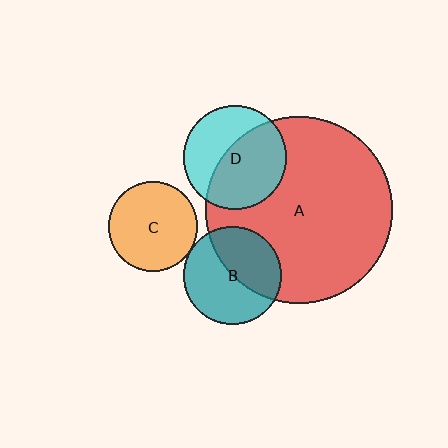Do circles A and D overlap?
Yes.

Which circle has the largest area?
Circle A (red).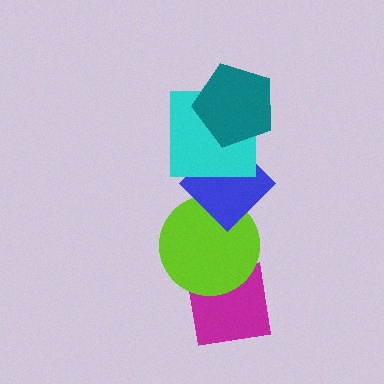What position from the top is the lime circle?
The lime circle is 4th from the top.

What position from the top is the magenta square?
The magenta square is 5th from the top.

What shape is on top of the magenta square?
The lime circle is on top of the magenta square.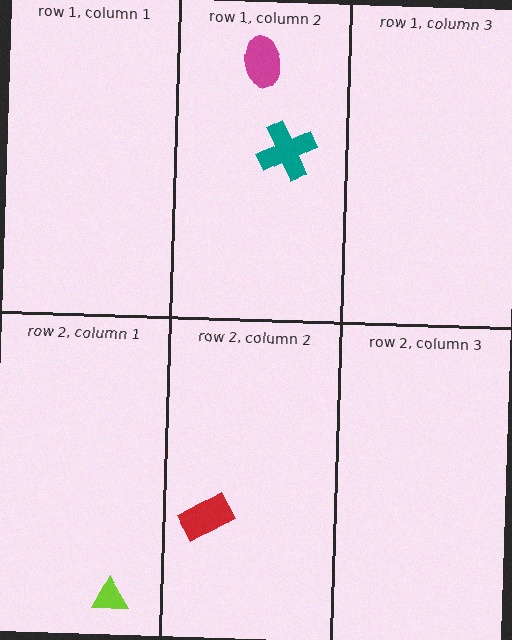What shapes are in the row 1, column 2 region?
The teal cross, the magenta ellipse.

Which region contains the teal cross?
The row 1, column 2 region.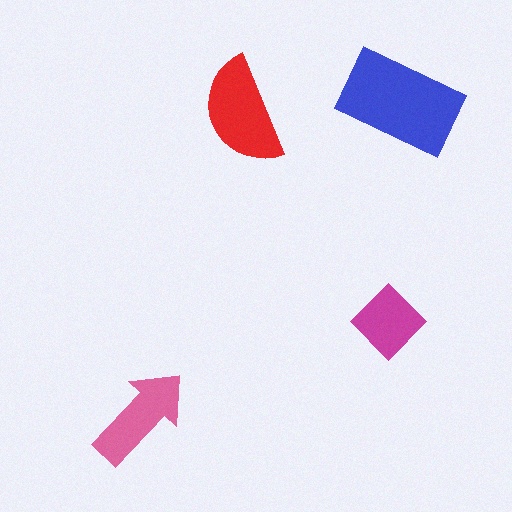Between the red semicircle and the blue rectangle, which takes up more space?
The blue rectangle.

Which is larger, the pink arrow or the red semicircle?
The red semicircle.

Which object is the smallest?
The magenta diamond.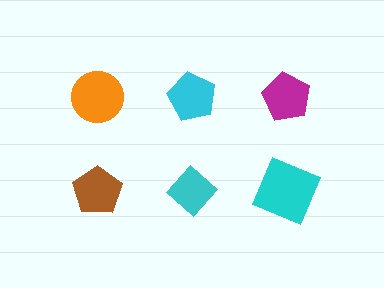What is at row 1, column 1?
An orange circle.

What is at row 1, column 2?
A cyan pentagon.